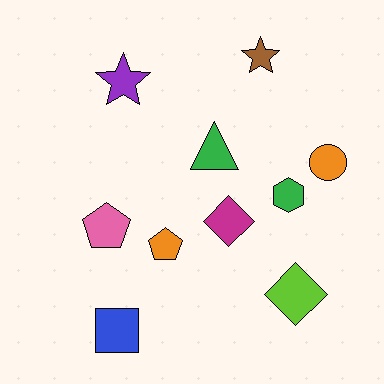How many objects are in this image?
There are 10 objects.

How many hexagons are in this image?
There is 1 hexagon.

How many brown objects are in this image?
There is 1 brown object.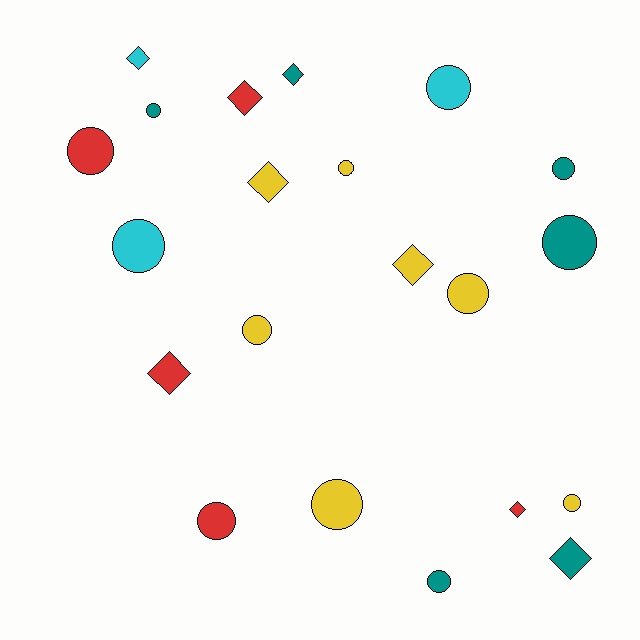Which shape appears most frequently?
Circle, with 13 objects.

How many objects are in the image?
There are 21 objects.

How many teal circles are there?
There are 4 teal circles.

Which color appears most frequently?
Yellow, with 7 objects.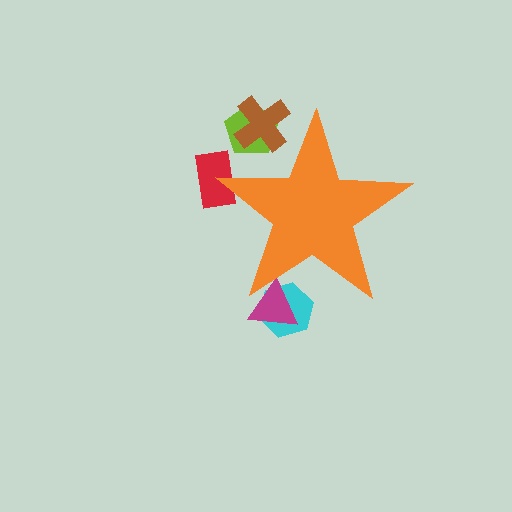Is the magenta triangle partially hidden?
Yes, the magenta triangle is partially hidden behind the orange star.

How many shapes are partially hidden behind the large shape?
5 shapes are partially hidden.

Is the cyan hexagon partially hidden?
Yes, the cyan hexagon is partially hidden behind the orange star.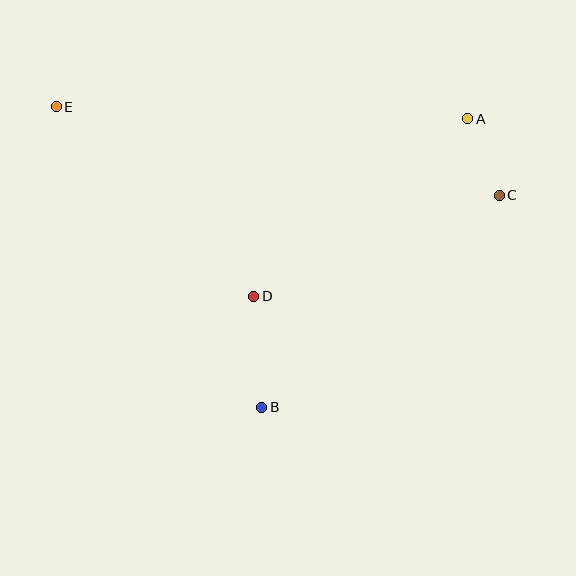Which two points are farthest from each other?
Points C and E are farthest from each other.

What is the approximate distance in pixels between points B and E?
The distance between B and E is approximately 364 pixels.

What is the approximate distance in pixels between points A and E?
The distance between A and E is approximately 411 pixels.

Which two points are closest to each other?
Points A and C are closest to each other.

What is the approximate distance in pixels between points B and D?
The distance between B and D is approximately 112 pixels.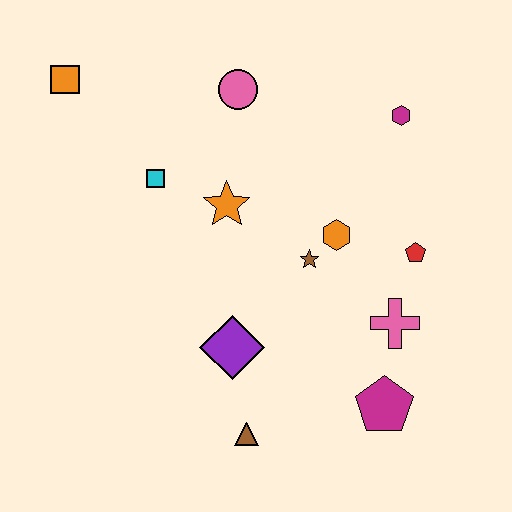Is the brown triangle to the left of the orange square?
No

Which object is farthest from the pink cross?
The orange square is farthest from the pink cross.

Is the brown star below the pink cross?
No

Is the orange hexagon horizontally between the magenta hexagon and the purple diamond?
Yes